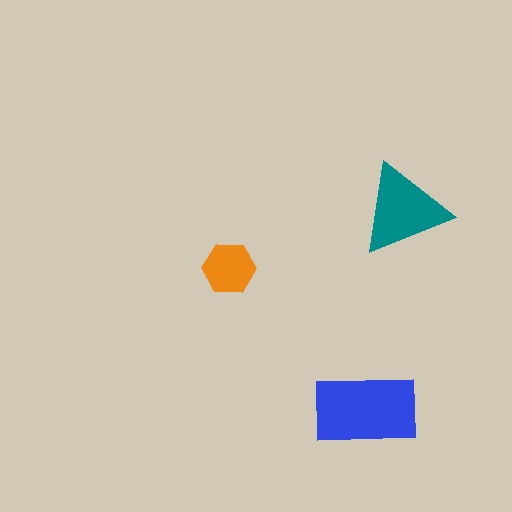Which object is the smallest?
The orange hexagon.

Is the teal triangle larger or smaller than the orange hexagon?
Larger.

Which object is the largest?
The blue rectangle.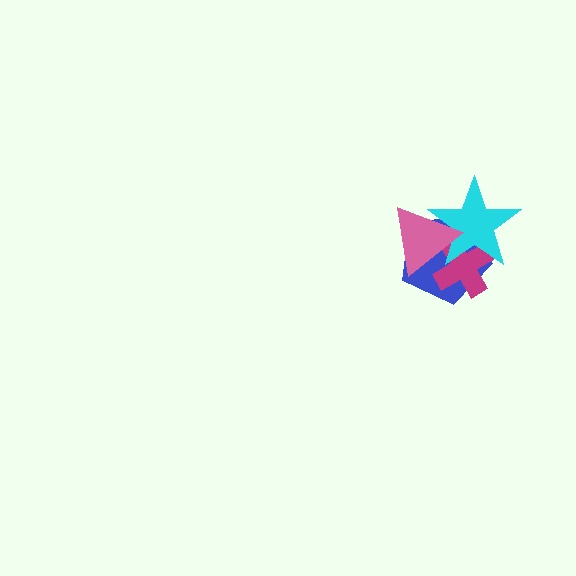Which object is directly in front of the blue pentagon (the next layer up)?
The magenta cross is directly in front of the blue pentagon.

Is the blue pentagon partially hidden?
Yes, it is partially covered by another shape.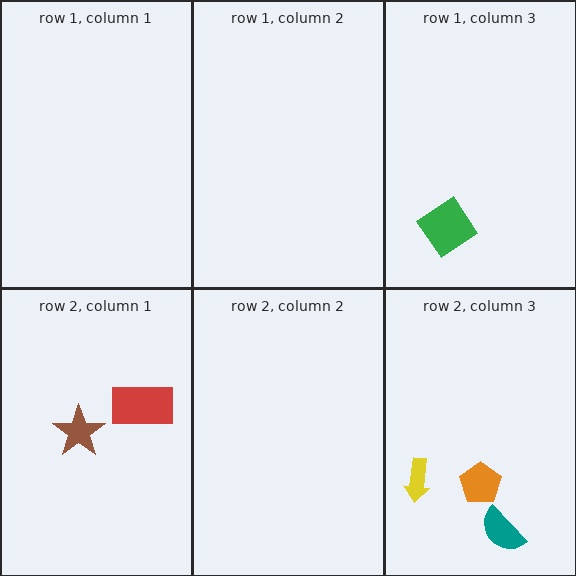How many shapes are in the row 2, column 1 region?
2.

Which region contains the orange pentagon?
The row 2, column 3 region.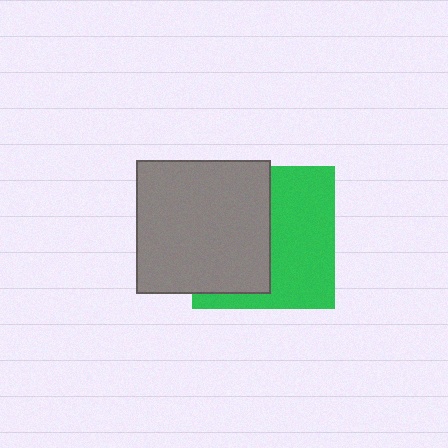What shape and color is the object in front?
The object in front is a gray square.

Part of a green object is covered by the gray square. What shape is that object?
It is a square.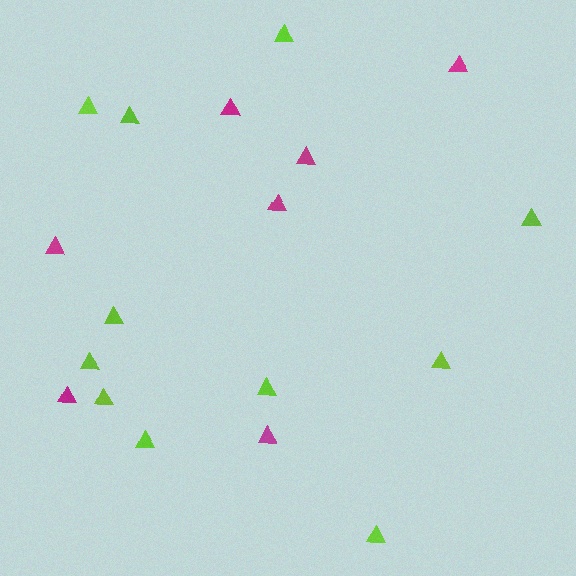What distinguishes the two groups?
There are 2 groups: one group of lime triangles (11) and one group of magenta triangles (7).